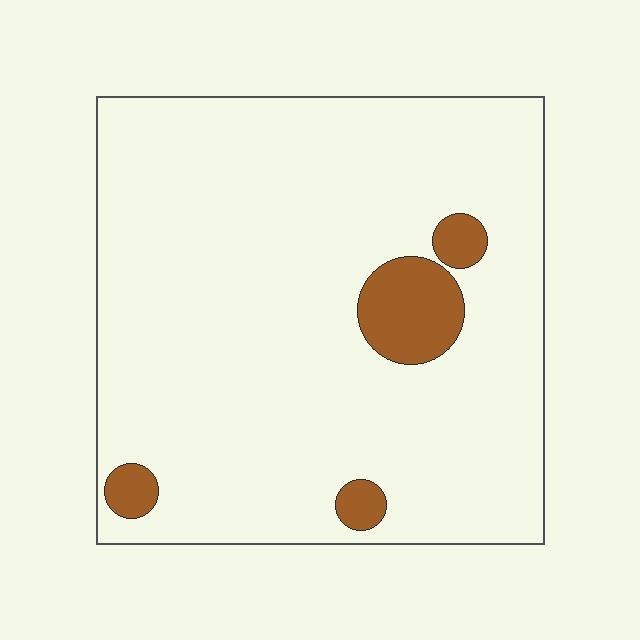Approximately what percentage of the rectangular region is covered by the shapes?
Approximately 10%.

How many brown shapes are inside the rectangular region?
4.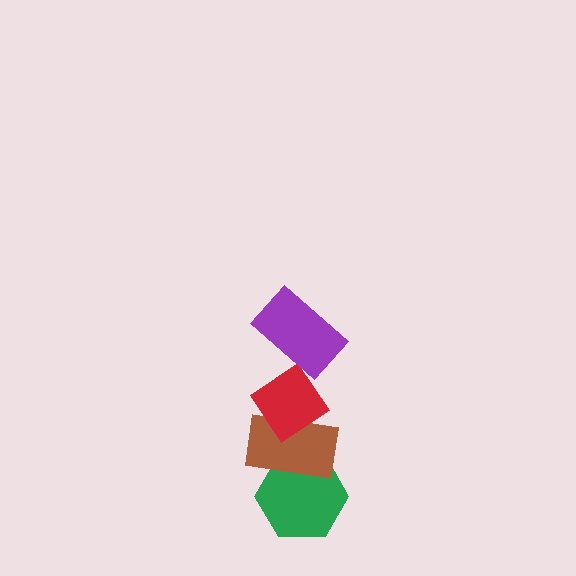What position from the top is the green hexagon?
The green hexagon is 4th from the top.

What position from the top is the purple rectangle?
The purple rectangle is 1st from the top.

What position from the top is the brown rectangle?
The brown rectangle is 3rd from the top.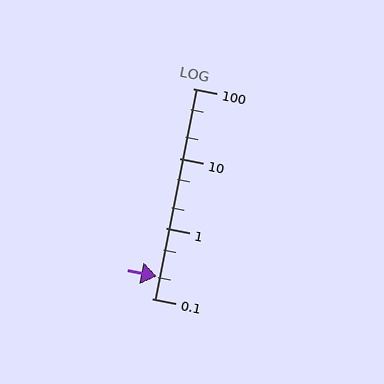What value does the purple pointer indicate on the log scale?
The pointer indicates approximately 0.21.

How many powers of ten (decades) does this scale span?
The scale spans 3 decades, from 0.1 to 100.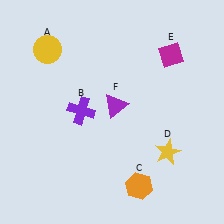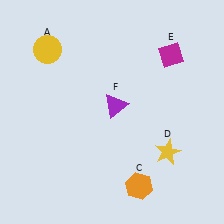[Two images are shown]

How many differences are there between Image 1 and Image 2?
There is 1 difference between the two images.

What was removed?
The purple cross (B) was removed in Image 2.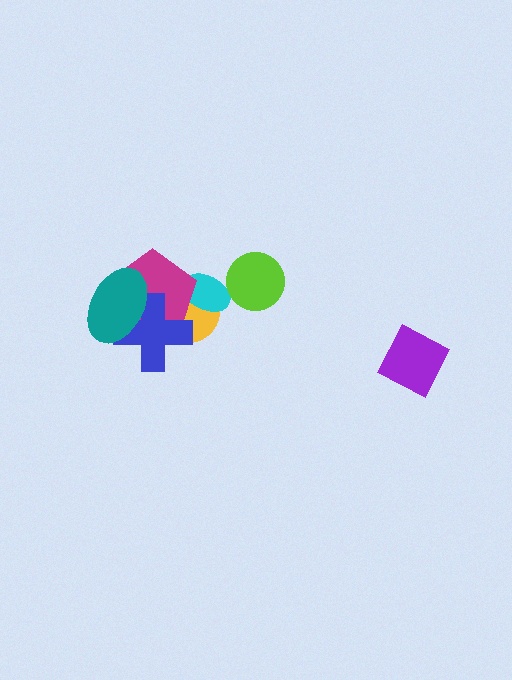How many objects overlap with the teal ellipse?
2 objects overlap with the teal ellipse.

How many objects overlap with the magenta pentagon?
4 objects overlap with the magenta pentagon.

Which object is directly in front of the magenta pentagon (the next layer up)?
The blue cross is directly in front of the magenta pentagon.